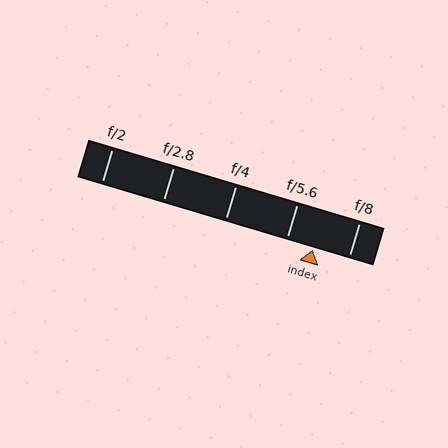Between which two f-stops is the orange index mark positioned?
The index mark is between f/5.6 and f/8.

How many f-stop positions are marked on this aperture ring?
There are 5 f-stop positions marked.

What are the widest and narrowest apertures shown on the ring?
The widest aperture shown is f/2 and the narrowest is f/8.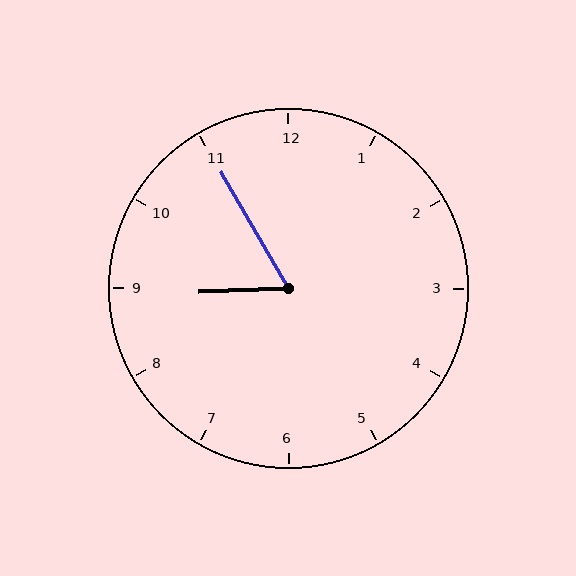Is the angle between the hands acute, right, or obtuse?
It is acute.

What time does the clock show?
8:55.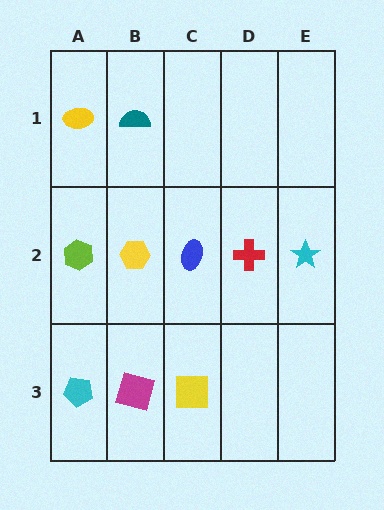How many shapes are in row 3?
3 shapes.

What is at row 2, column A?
A lime hexagon.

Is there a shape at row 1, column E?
No, that cell is empty.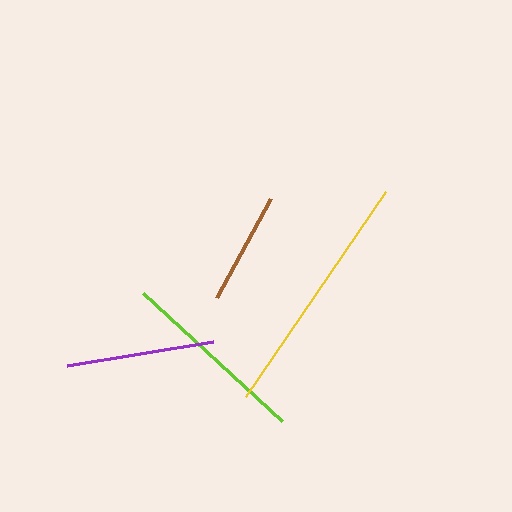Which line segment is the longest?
The yellow line is the longest at approximately 248 pixels.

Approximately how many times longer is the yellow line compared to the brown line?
The yellow line is approximately 2.2 times the length of the brown line.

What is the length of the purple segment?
The purple segment is approximately 148 pixels long.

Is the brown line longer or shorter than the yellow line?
The yellow line is longer than the brown line.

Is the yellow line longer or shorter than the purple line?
The yellow line is longer than the purple line.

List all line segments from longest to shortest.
From longest to shortest: yellow, lime, purple, brown.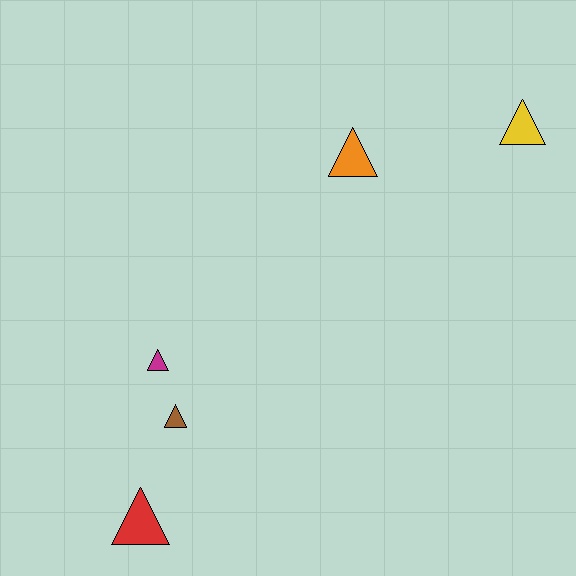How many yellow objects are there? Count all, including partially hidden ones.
There is 1 yellow object.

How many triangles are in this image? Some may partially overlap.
There are 5 triangles.